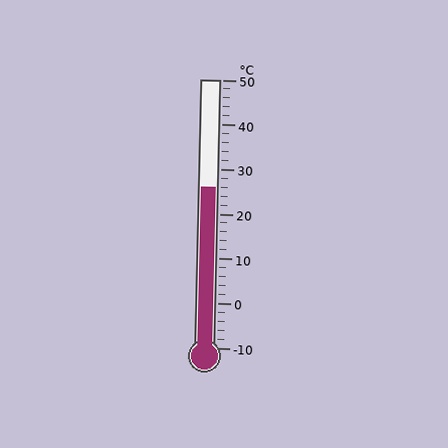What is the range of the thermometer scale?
The thermometer scale ranges from -10°C to 50°C.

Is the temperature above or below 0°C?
The temperature is above 0°C.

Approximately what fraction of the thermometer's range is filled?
The thermometer is filled to approximately 60% of its range.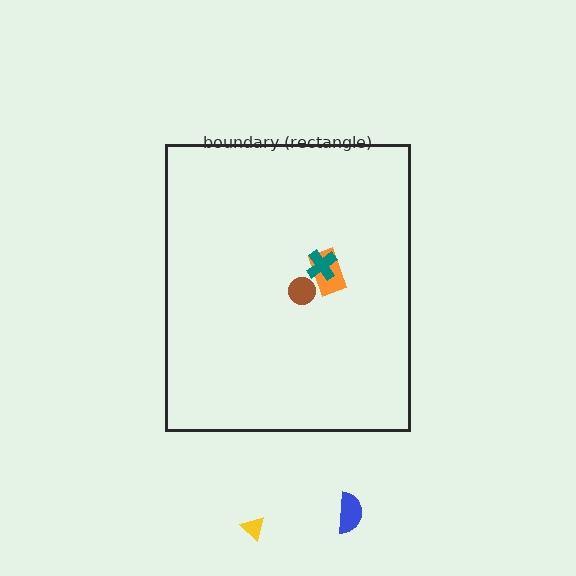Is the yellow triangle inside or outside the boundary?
Outside.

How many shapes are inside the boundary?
3 inside, 2 outside.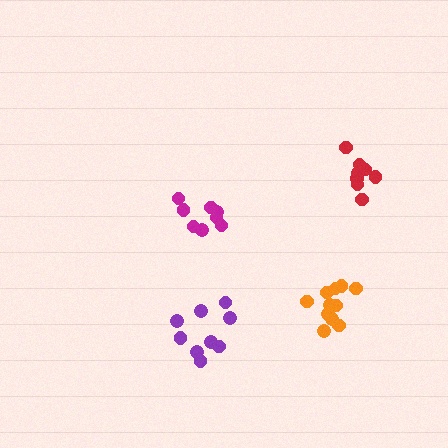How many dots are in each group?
Group 1: 11 dots, Group 2: 8 dots, Group 3: 8 dots, Group 4: 9 dots (36 total).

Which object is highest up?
The red cluster is topmost.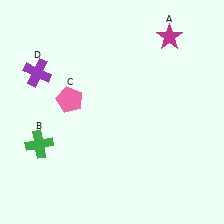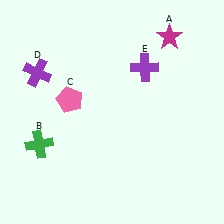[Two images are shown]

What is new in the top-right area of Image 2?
A purple cross (E) was added in the top-right area of Image 2.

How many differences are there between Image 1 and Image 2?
There is 1 difference between the two images.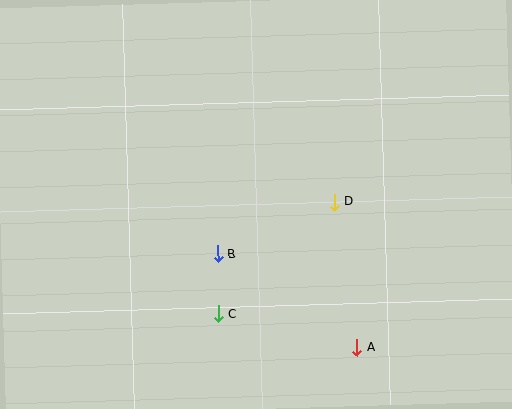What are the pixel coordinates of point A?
Point A is at (357, 348).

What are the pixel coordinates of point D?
Point D is at (334, 202).